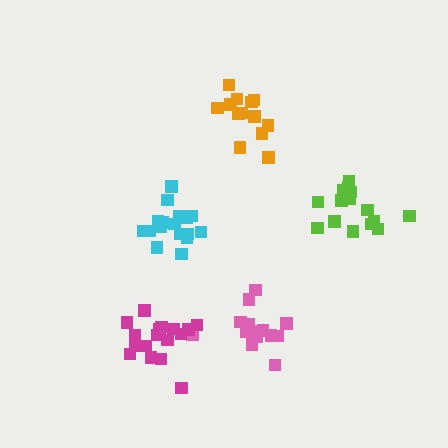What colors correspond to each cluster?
The clusters are colored: lime, pink, orange, cyan, magenta.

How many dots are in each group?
Group 1: 16 dots, Group 2: 14 dots, Group 3: 13 dots, Group 4: 18 dots, Group 5: 17 dots (78 total).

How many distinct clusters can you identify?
There are 5 distinct clusters.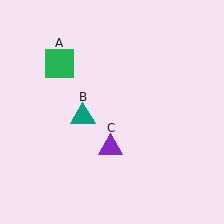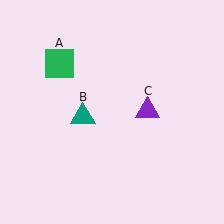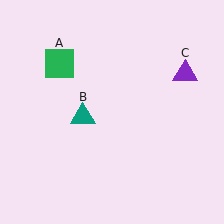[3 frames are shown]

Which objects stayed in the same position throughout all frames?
Green square (object A) and teal triangle (object B) remained stationary.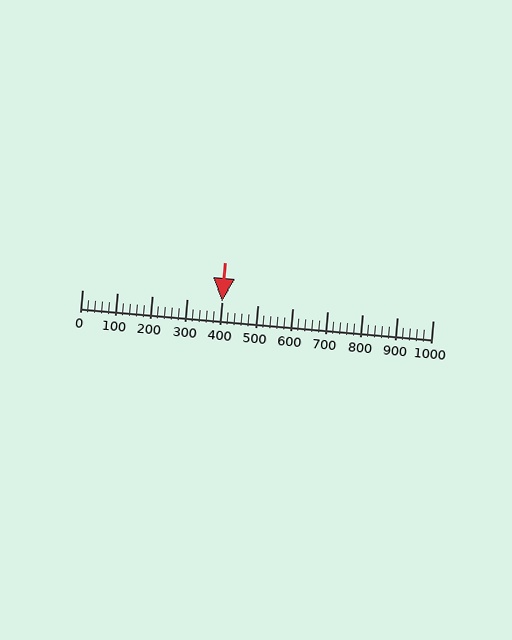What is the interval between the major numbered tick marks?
The major tick marks are spaced 100 units apart.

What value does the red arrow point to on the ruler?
The red arrow points to approximately 400.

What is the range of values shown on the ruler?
The ruler shows values from 0 to 1000.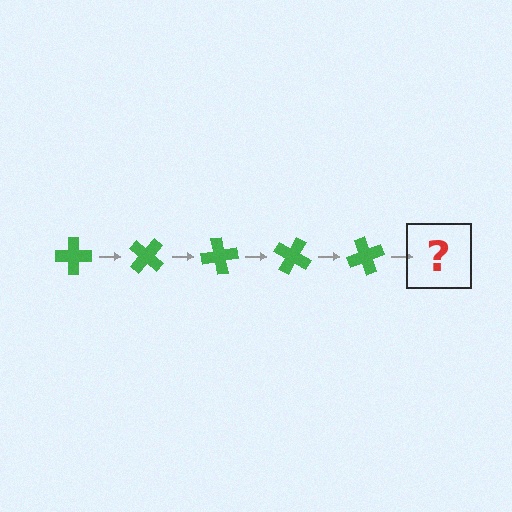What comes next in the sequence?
The next element should be a green cross rotated 200 degrees.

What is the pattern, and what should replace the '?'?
The pattern is that the cross rotates 40 degrees each step. The '?' should be a green cross rotated 200 degrees.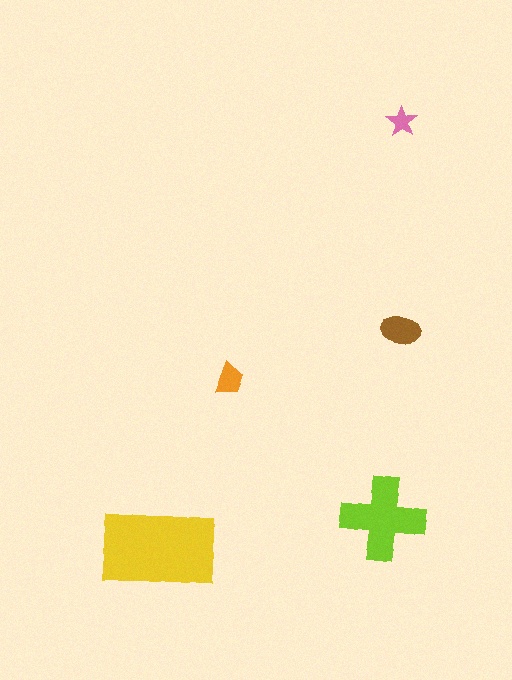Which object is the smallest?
The pink star.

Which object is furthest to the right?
The pink star is rightmost.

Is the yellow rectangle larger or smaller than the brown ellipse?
Larger.